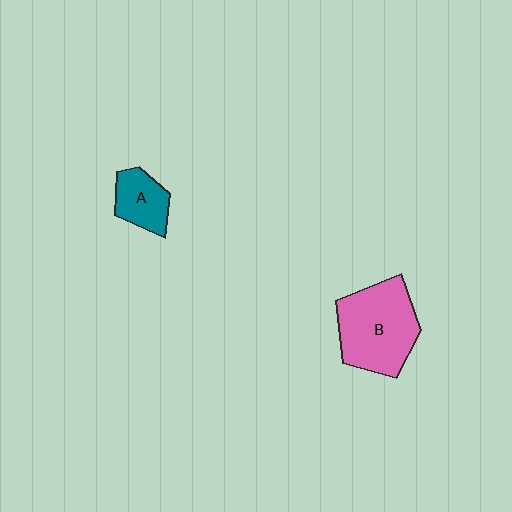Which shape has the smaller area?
Shape A (teal).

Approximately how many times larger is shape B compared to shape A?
Approximately 2.2 times.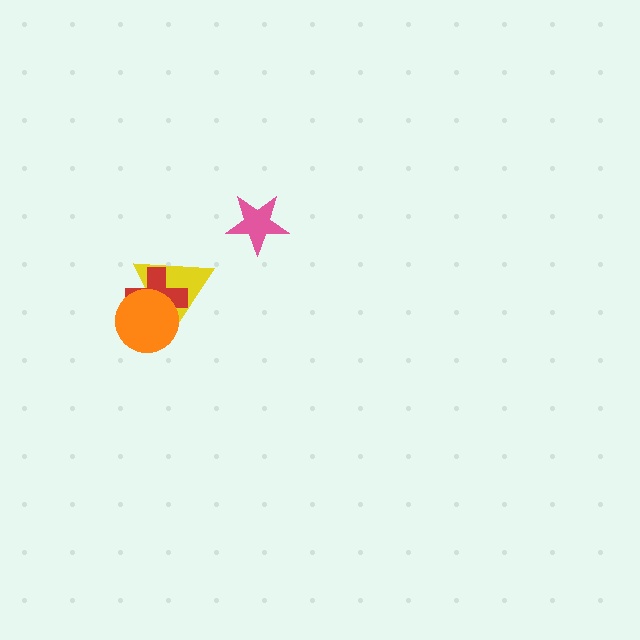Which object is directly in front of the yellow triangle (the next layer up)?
The red cross is directly in front of the yellow triangle.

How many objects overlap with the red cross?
2 objects overlap with the red cross.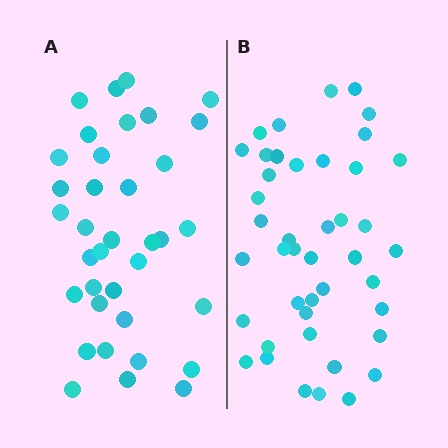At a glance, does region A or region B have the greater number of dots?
Region B (the right region) has more dots.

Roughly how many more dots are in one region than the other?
Region B has roughly 8 or so more dots than region A.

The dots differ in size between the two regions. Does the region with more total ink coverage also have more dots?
No. Region A has more total ink coverage because its dots are larger, but region B actually contains more individual dots. Total area can be misleading — the number of items is what matters here.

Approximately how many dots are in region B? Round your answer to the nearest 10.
About 40 dots. (The exact count is 43, which rounds to 40.)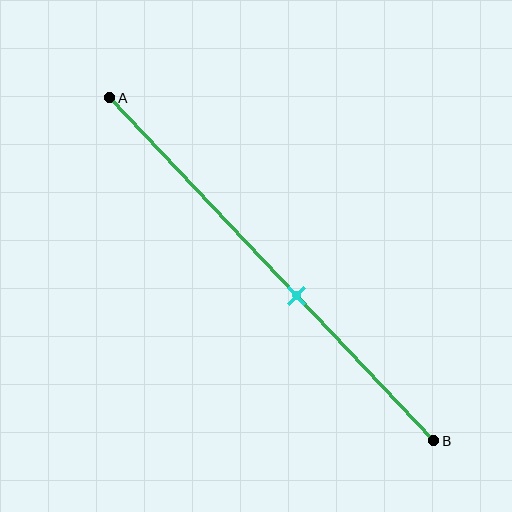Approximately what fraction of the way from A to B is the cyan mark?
The cyan mark is approximately 60% of the way from A to B.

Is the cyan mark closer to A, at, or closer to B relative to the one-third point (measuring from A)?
The cyan mark is closer to point B than the one-third point of segment AB.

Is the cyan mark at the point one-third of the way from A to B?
No, the mark is at about 60% from A, not at the 33% one-third point.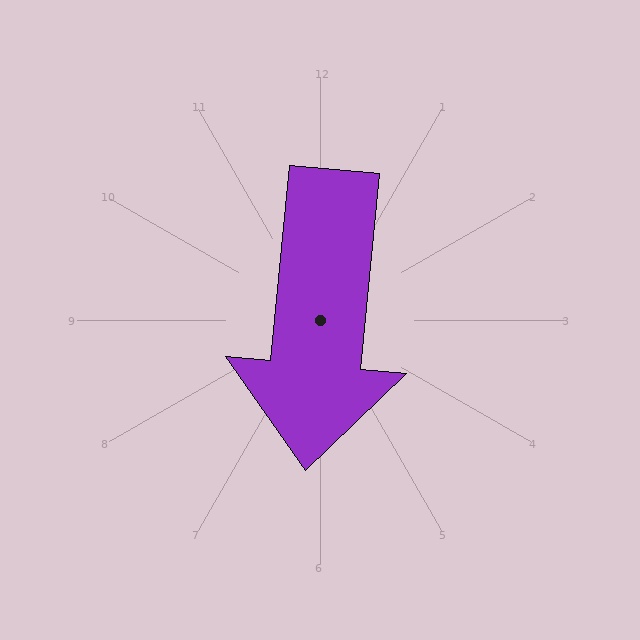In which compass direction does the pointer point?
South.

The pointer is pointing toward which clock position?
Roughly 6 o'clock.